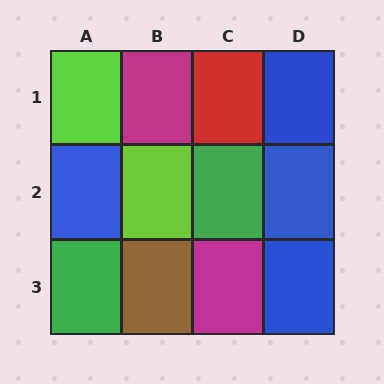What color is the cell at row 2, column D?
Blue.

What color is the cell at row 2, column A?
Blue.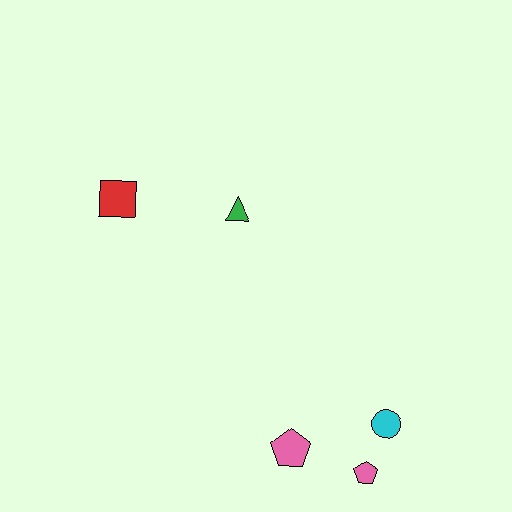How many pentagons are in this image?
There are 2 pentagons.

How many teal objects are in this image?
There are no teal objects.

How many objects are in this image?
There are 5 objects.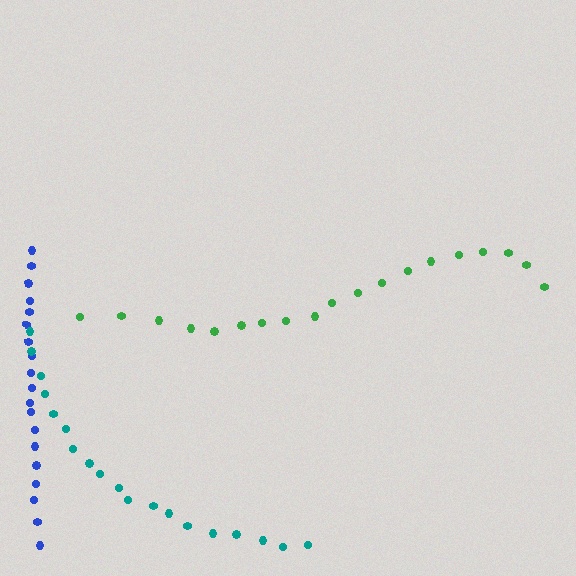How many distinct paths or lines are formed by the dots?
There are 3 distinct paths.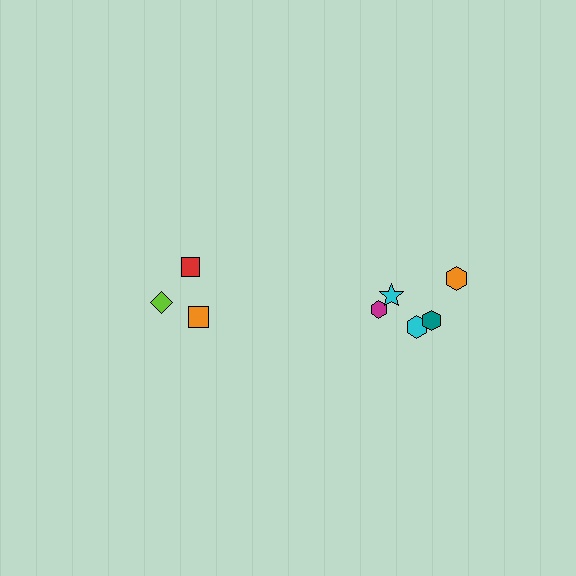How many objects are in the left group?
There are 3 objects.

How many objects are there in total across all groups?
There are 8 objects.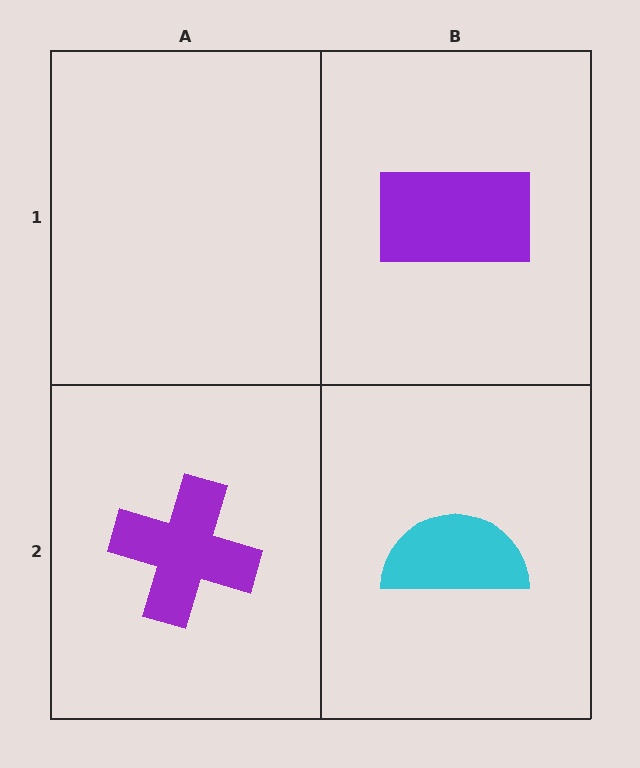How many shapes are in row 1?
1 shape.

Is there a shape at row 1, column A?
No, that cell is empty.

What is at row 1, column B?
A purple rectangle.